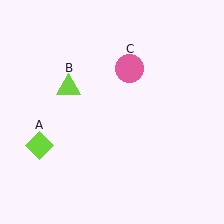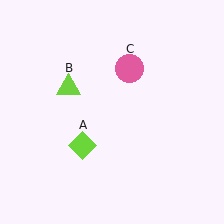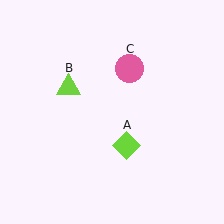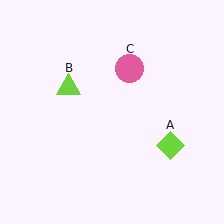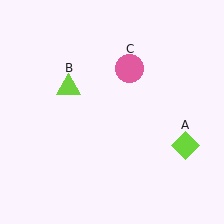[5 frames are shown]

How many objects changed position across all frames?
1 object changed position: lime diamond (object A).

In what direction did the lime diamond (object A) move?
The lime diamond (object A) moved right.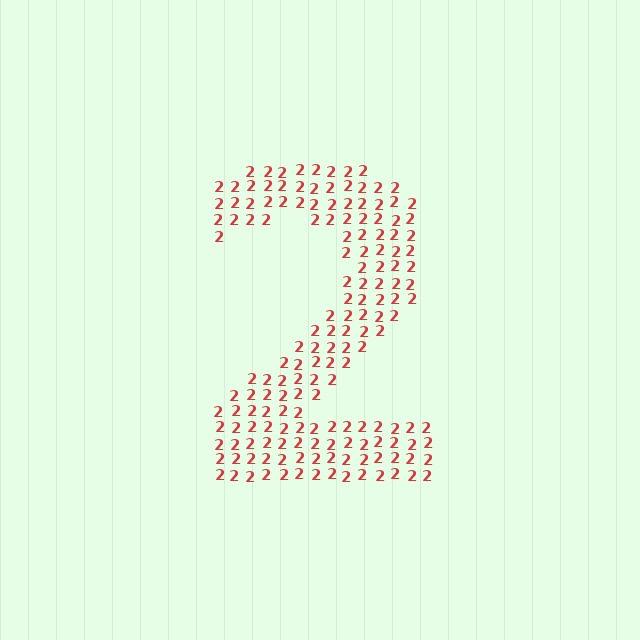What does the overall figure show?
The overall figure shows the digit 2.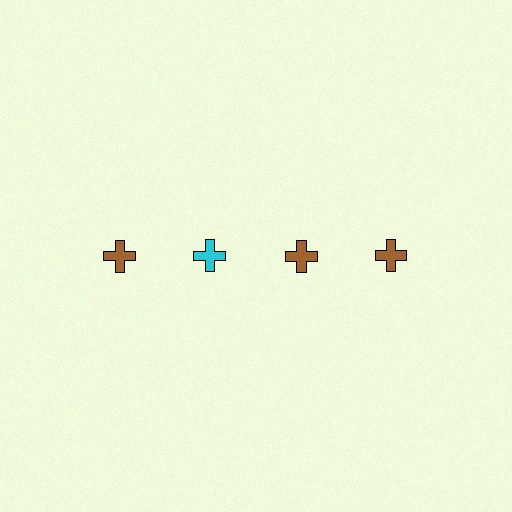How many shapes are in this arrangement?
There are 4 shapes arranged in a grid pattern.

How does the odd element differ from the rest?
It has a different color: cyan instead of brown.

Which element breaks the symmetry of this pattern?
The cyan cross in the top row, second from left column breaks the symmetry. All other shapes are brown crosses.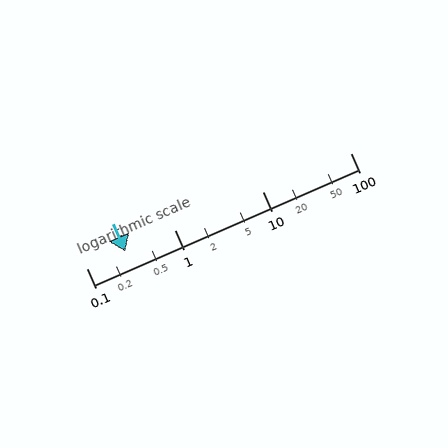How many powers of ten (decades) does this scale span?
The scale spans 3 decades, from 0.1 to 100.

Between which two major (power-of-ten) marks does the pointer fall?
The pointer is between 0.1 and 1.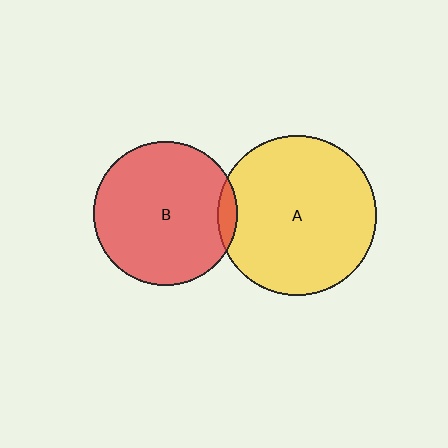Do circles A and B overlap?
Yes.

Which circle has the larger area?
Circle A (yellow).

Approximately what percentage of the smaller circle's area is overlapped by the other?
Approximately 5%.